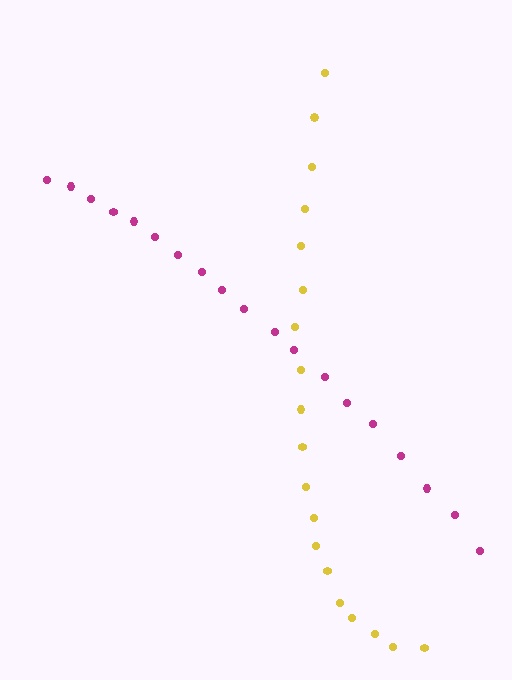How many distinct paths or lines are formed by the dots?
There are 2 distinct paths.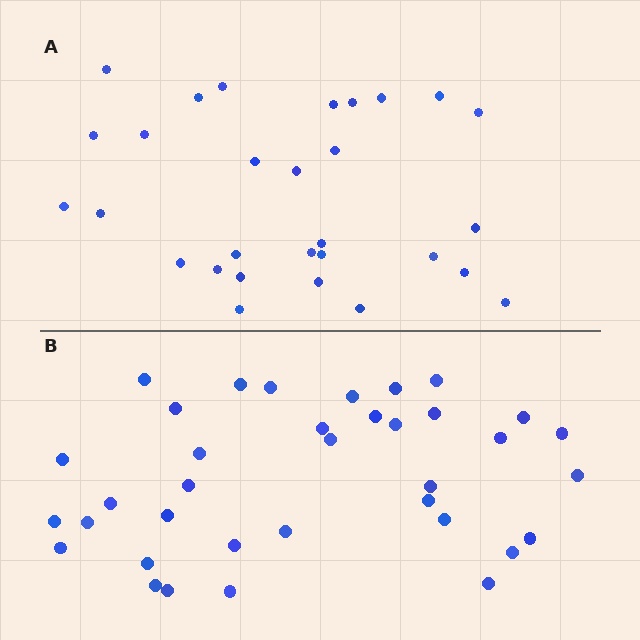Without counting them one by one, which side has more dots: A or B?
Region B (the bottom region) has more dots.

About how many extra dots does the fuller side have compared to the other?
Region B has roughly 8 or so more dots than region A.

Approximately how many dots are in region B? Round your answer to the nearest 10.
About 40 dots. (The exact count is 36, which rounds to 40.)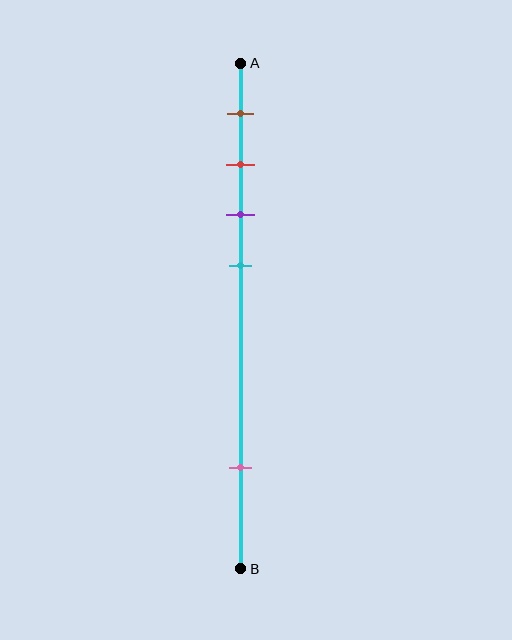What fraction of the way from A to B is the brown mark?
The brown mark is approximately 10% (0.1) of the way from A to B.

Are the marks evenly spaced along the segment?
No, the marks are not evenly spaced.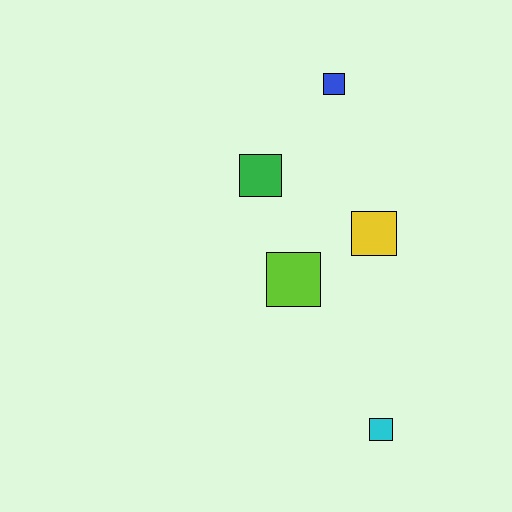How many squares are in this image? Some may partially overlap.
There are 5 squares.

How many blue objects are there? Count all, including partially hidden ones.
There is 1 blue object.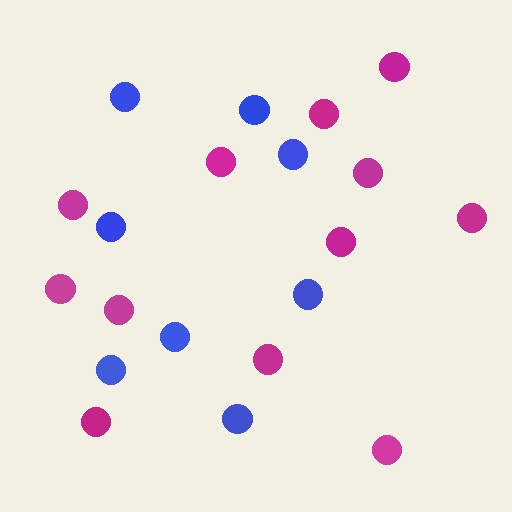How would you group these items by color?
There are 2 groups: one group of blue circles (8) and one group of magenta circles (12).